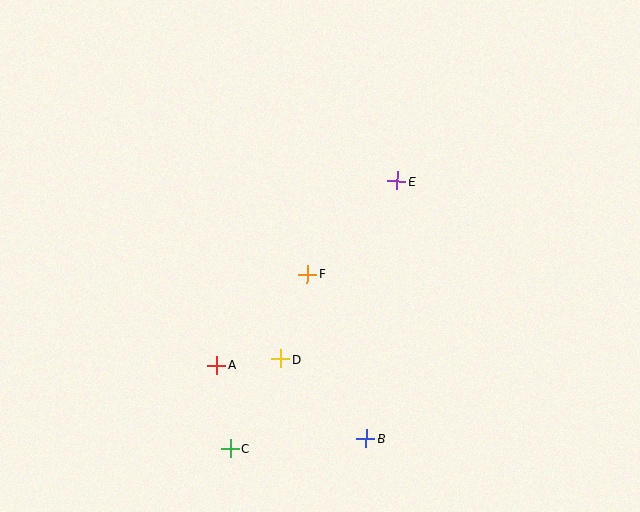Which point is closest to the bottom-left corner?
Point C is closest to the bottom-left corner.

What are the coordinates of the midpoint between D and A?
The midpoint between D and A is at (249, 362).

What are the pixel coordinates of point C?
Point C is at (231, 448).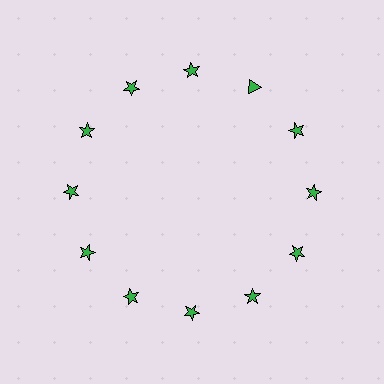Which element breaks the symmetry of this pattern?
The green triangle at roughly the 1 o'clock position breaks the symmetry. All other shapes are green stars.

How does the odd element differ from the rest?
It has a different shape: triangle instead of star.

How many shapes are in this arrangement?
There are 12 shapes arranged in a ring pattern.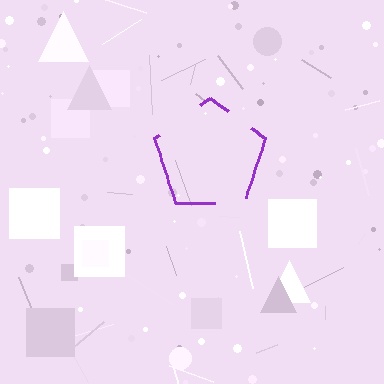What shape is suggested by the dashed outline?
The dashed outline suggests a pentagon.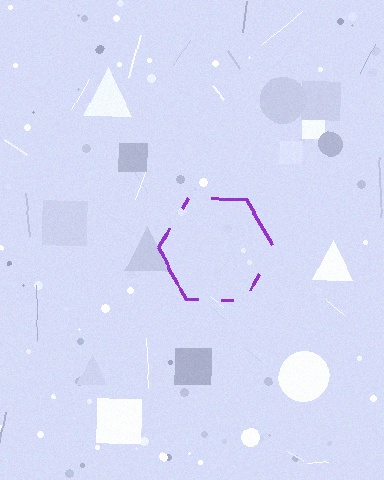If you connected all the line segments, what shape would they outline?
They would outline a hexagon.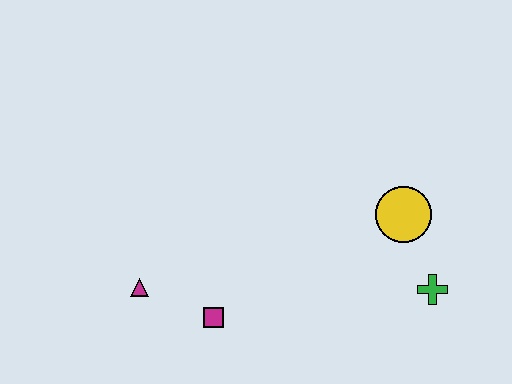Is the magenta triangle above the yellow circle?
No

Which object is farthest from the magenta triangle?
The green cross is farthest from the magenta triangle.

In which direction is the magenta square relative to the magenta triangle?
The magenta square is to the right of the magenta triangle.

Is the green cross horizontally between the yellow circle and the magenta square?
No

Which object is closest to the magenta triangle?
The magenta square is closest to the magenta triangle.